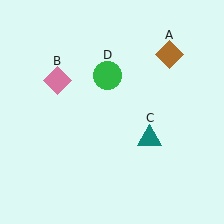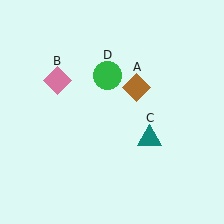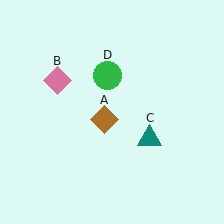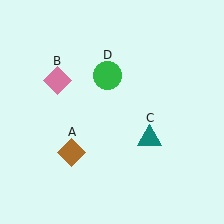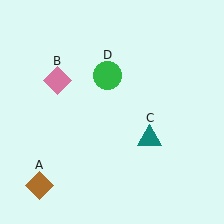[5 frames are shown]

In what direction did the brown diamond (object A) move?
The brown diamond (object A) moved down and to the left.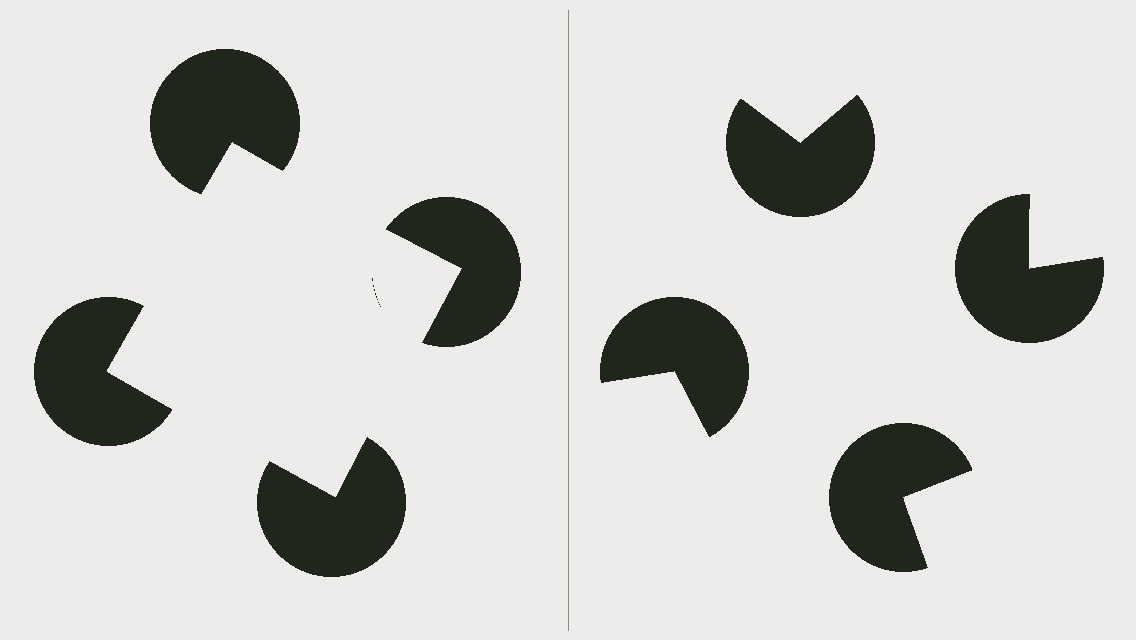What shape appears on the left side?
An illusory square.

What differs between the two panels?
The pac-man discs are positioned identically on both sides; only the wedge orientations differ. On the left they align to a square; on the right they are misaligned.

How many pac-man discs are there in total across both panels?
8 — 4 on each side.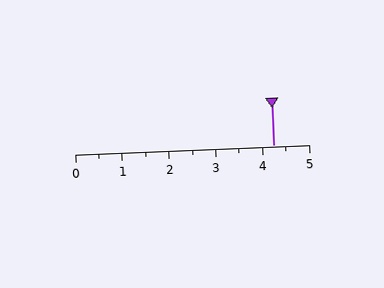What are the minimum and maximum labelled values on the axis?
The axis runs from 0 to 5.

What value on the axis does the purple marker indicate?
The marker indicates approximately 4.2.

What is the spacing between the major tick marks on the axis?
The major ticks are spaced 1 apart.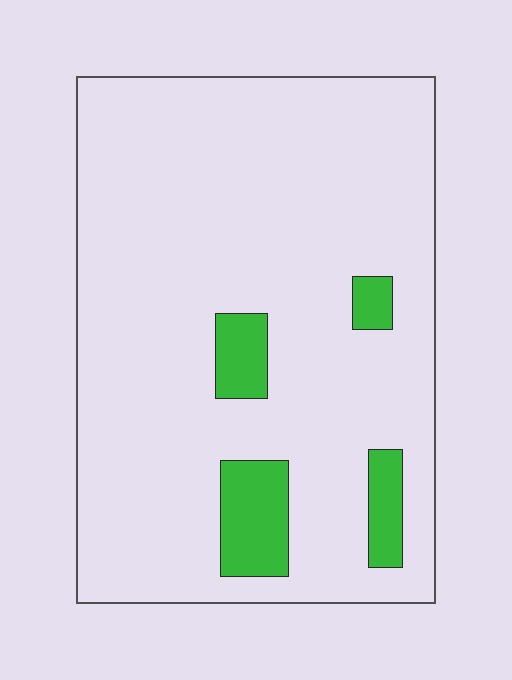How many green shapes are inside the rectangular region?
4.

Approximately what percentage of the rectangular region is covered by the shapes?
Approximately 10%.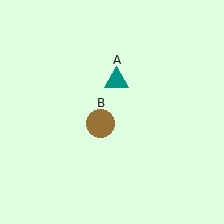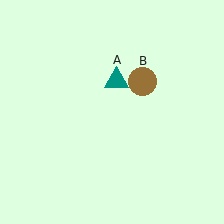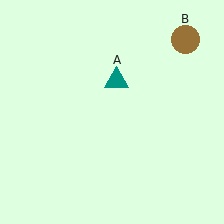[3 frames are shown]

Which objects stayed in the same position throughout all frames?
Teal triangle (object A) remained stationary.